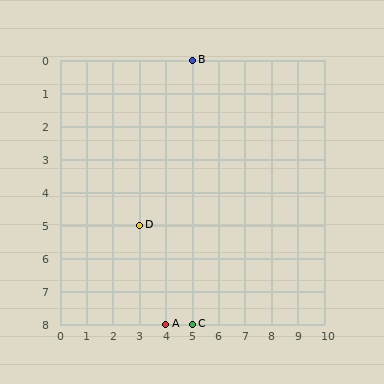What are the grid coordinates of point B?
Point B is at grid coordinates (5, 0).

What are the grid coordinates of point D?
Point D is at grid coordinates (3, 5).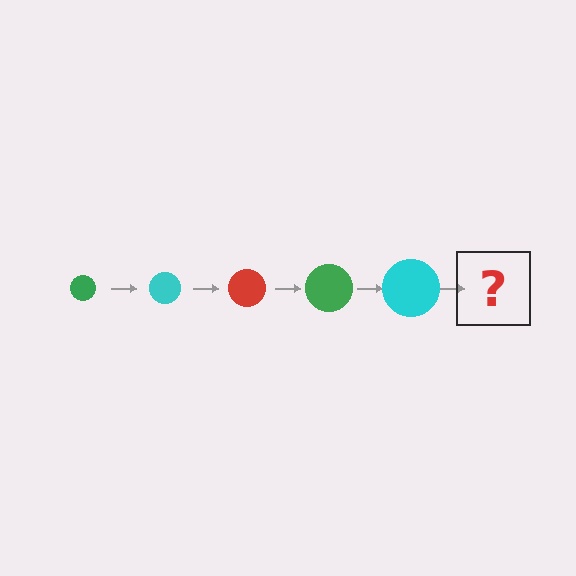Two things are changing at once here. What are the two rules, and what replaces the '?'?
The two rules are that the circle grows larger each step and the color cycles through green, cyan, and red. The '?' should be a red circle, larger than the previous one.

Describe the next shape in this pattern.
It should be a red circle, larger than the previous one.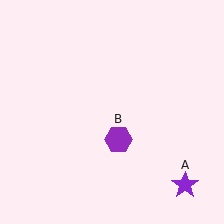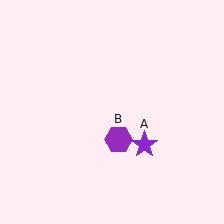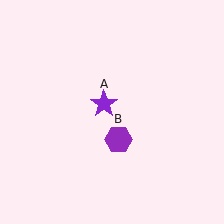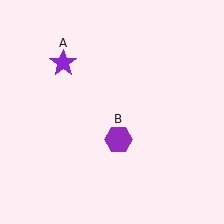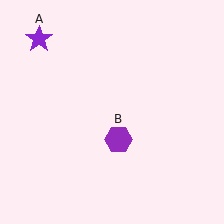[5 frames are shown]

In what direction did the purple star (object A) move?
The purple star (object A) moved up and to the left.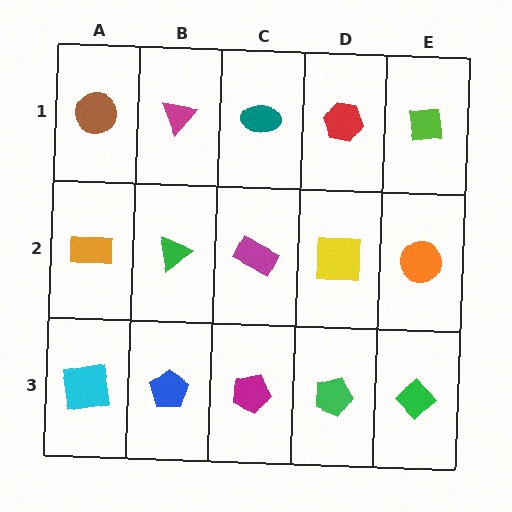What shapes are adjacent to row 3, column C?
A magenta rectangle (row 2, column C), a blue pentagon (row 3, column B), a green pentagon (row 3, column D).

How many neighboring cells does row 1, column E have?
2.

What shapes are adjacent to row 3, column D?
A yellow square (row 2, column D), a magenta pentagon (row 3, column C), a green diamond (row 3, column E).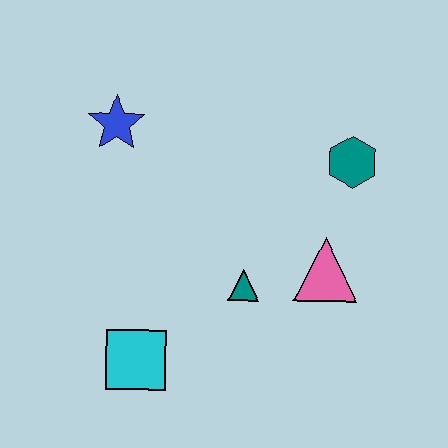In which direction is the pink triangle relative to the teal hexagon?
The pink triangle is below the teal hexagon.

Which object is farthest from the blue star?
The pink triangle is farthest from the blue star.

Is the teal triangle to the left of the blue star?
No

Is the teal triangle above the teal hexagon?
No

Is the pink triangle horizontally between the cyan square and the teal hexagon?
Yes